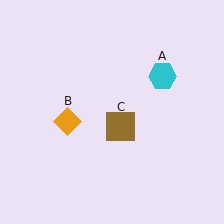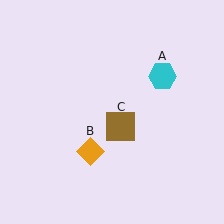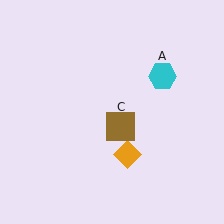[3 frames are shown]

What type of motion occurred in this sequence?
The orange diamond (object B) rotated counterclockwise around the center of the scene.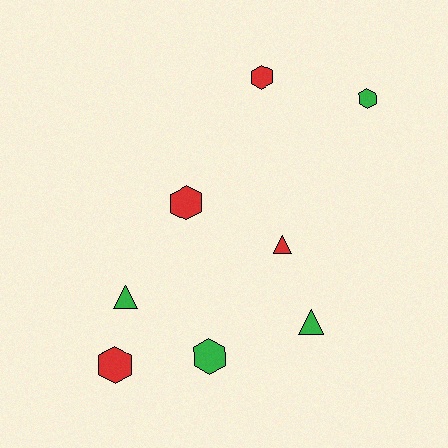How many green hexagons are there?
There are 2 green hexagons.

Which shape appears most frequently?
Hexagon, with 5 objects.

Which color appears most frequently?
Green, with 4 objects.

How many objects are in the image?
There are 8 objects.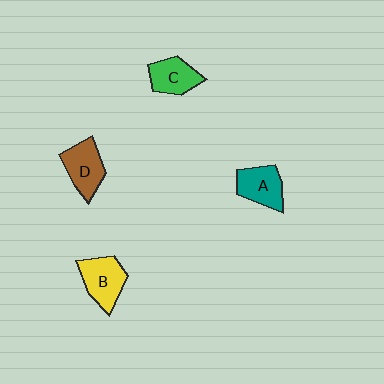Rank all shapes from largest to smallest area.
From largest to smallest: B (yellow), D (brown), A (teal), C (green).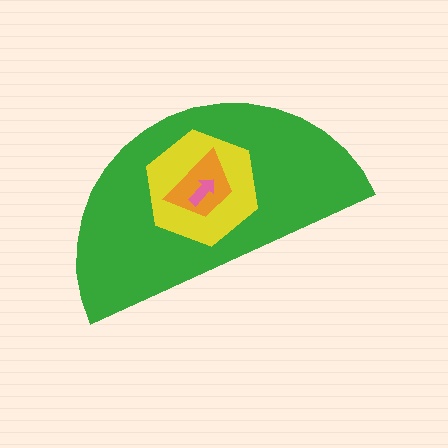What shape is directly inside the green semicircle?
The yellow hexagon.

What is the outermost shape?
The green semicircle.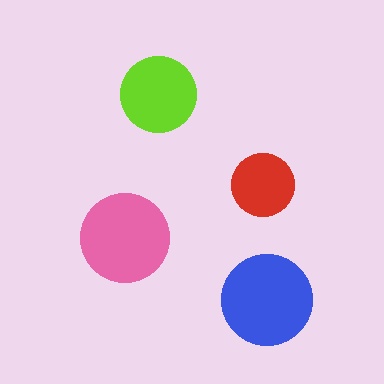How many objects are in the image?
There are 4 objects in the image.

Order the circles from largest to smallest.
the blue one, the pink one, the lime one, the red one.